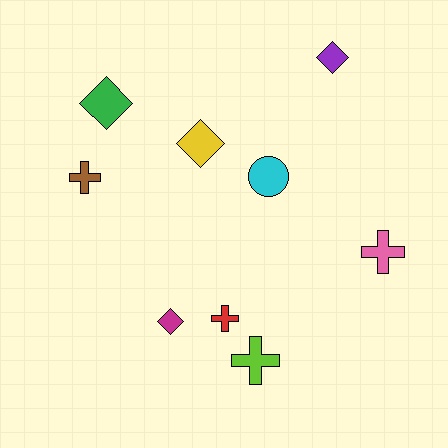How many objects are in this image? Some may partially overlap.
There are 9 objects.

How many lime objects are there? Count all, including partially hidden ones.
There is 1 lime object.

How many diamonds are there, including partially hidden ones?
There are 4 diamonds.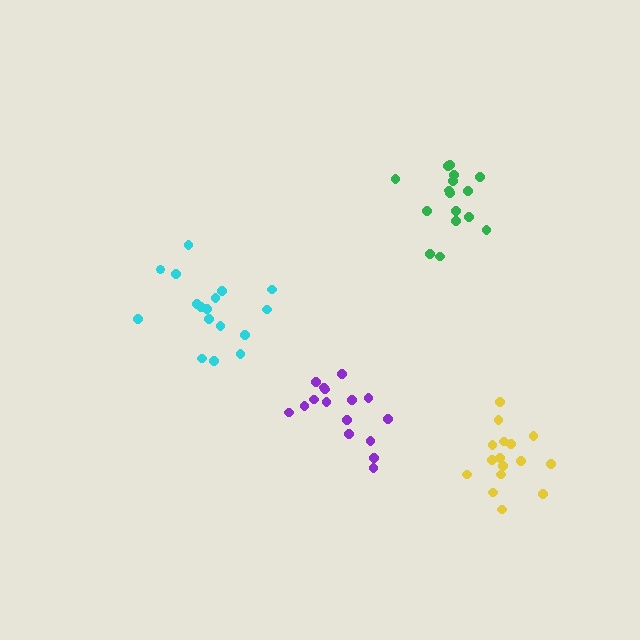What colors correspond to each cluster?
The clusters are colored: yellow, green, purple, cyan.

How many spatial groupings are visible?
There are 4 spatial groupings.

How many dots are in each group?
Group 1: 16 dots, Group 2: 16 dots, Group 3: 16 dots, Group 4: 17 dots (65 total).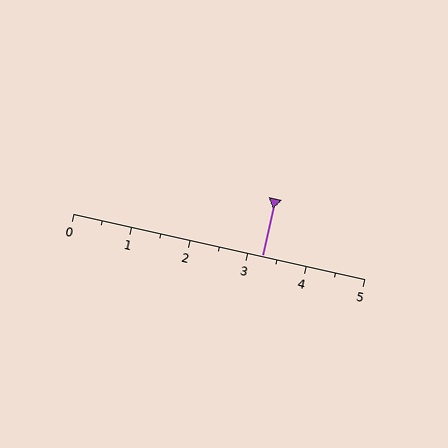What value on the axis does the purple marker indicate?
The marker indicates approximately 3.2.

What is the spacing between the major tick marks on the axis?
The major ticks are spaced 1 apart.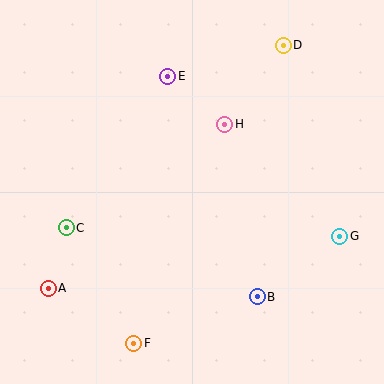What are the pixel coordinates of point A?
Point A is at (48, 288).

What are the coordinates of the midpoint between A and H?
The midpoint between A and H is at (137, 206).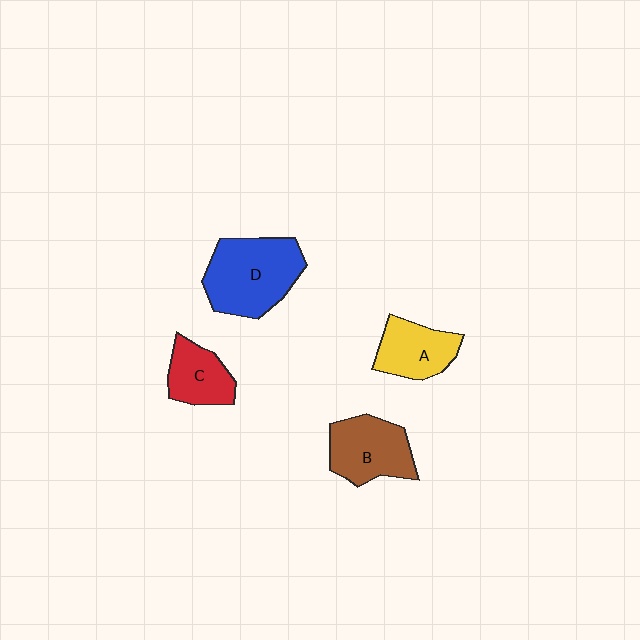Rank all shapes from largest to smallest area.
From largest to smallest: D (blue), B (brown), A (yellow), C (red).